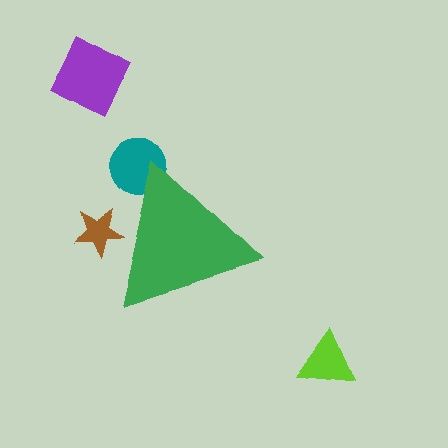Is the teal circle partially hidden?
Yes, the teal circle is partially hidden behind the green triangle.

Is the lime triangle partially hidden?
No, the lime triangle is fully visible.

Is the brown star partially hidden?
Yes, the brown star is partially hidden behind the green triangle.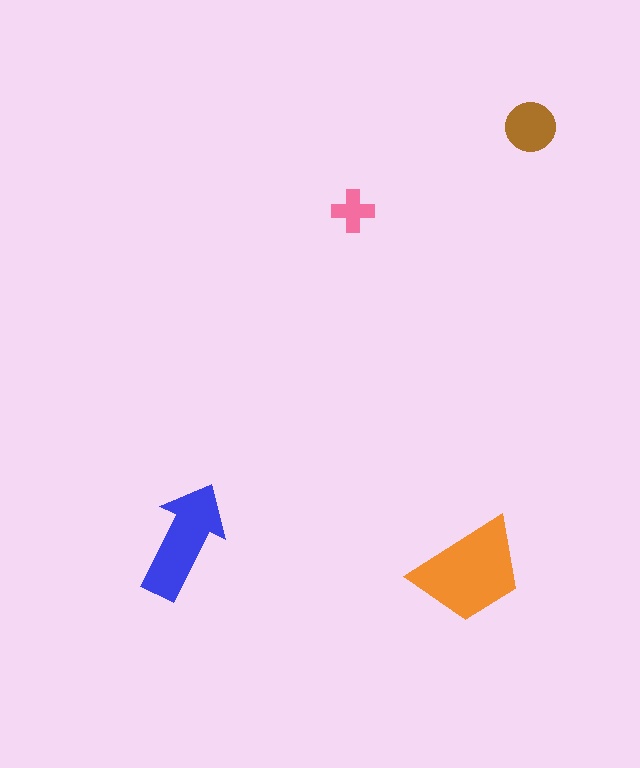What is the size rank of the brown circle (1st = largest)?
3rd.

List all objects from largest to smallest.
The orange trapezoid, the blue arrow, the brown circle, the pink cross.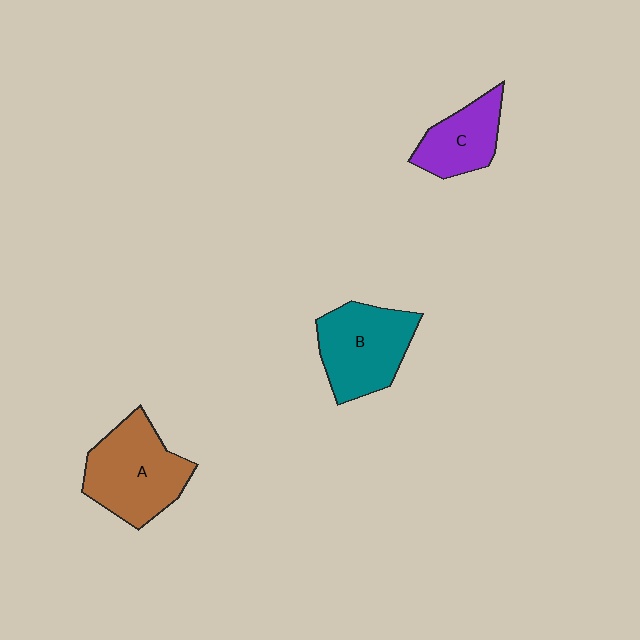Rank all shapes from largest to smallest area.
From largest to smallest: A (brown), B (teal), C (purple).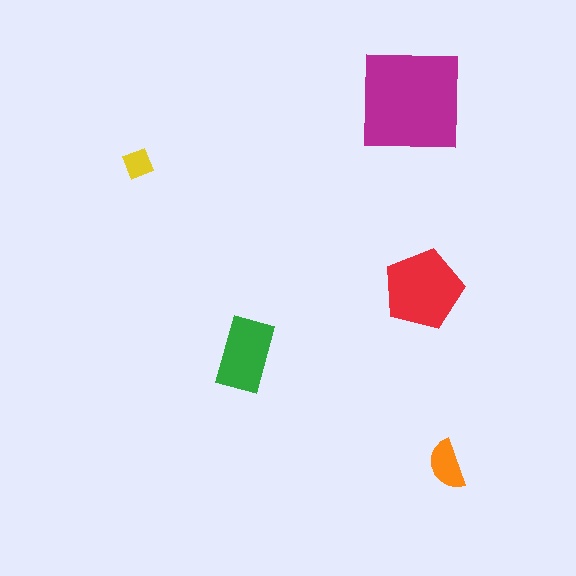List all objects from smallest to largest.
The yellow diamond, the orange semicircle, the green rectangle, the red pentagon, the magenta square.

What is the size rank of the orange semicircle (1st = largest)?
4th.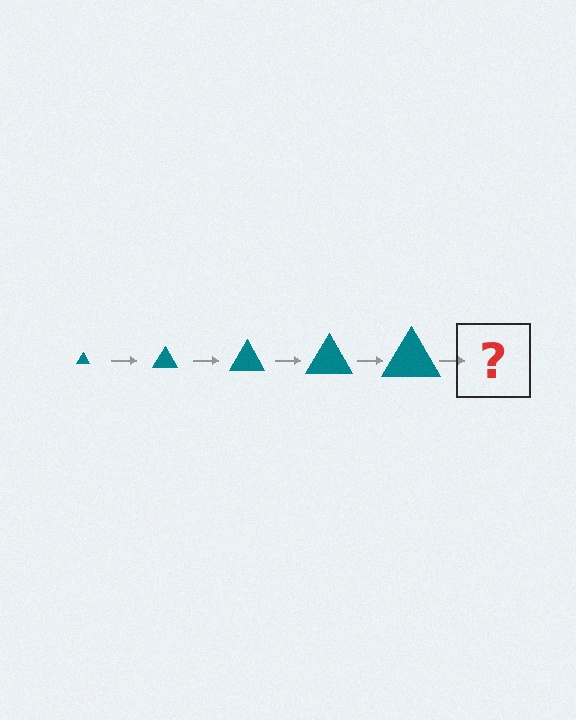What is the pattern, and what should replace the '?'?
The pattern is that the triangle gets progressively larger each step. The '?' should be a teal triangle, larger than the previous one.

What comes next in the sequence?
The next element should be a teal triangle, larger than the previous one.